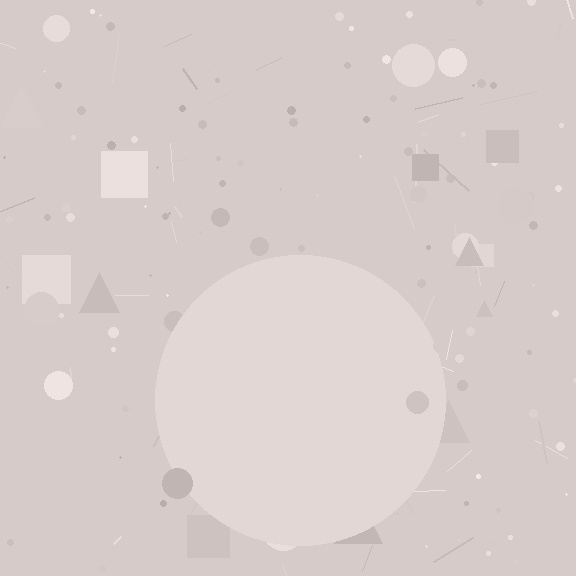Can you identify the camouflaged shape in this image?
The camouflaged shape is a circle.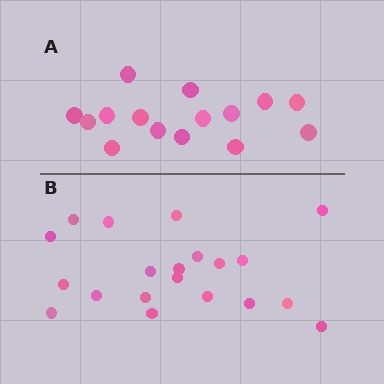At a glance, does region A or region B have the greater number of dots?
Region B (the bottom region) has more dots.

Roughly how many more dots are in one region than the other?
Region B has about 5 more dots than region A.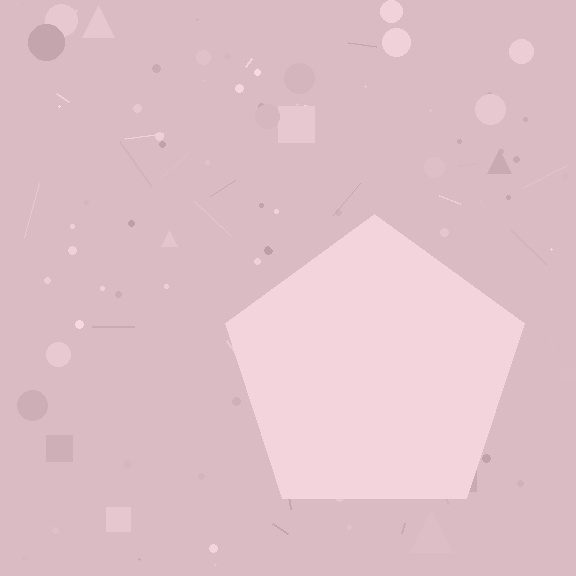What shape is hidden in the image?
A pentagon is hidden in the image.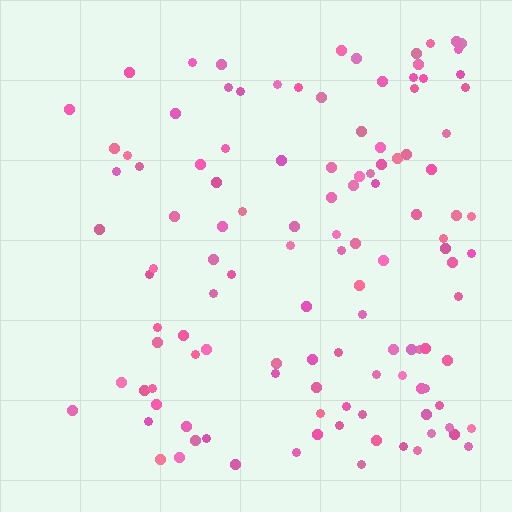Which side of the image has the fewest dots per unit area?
The left.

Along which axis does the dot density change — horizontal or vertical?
Horizontal.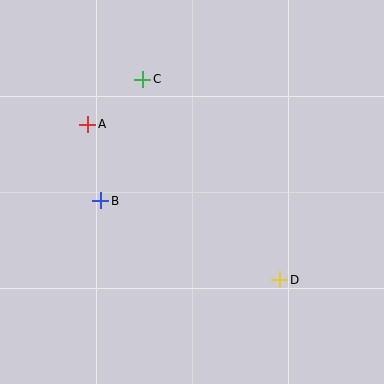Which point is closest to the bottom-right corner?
Point D is closest to the bottom-right corner.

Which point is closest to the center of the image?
Point B at (101, 201) is closest to the center.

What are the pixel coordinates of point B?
Point B is at (101, 201).